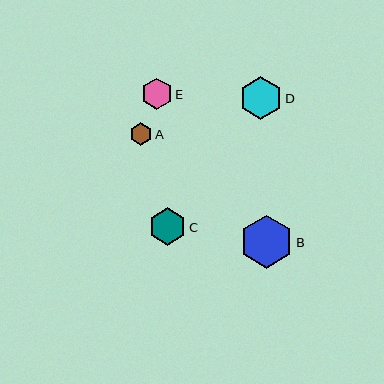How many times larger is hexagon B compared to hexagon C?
Hexagon B is approximately 1.4 times the size of hexagon C.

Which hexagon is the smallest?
Hexagon A is the smallest with a size of approximately 23 pixels.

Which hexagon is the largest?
Hexagon B is the largest with a size of approximately 52 pixels.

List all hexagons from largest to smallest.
From largest to smallest: B, D, C, E, A.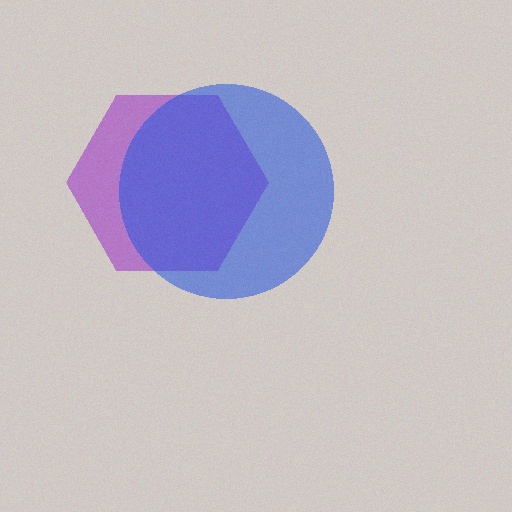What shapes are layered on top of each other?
The layered shapes are: a purple hexagon, a blue circle.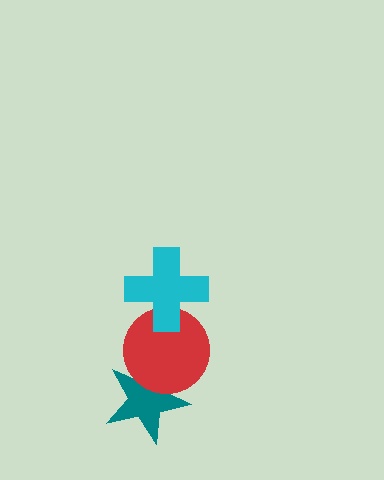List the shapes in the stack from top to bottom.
From top to bottom: the cyan cross, the red circle, the teal star.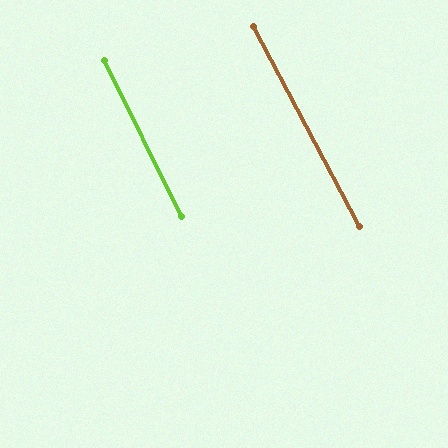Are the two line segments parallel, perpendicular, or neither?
Parallel — their directions differ by only 1.6°.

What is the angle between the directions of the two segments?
Approximately 2 degrees.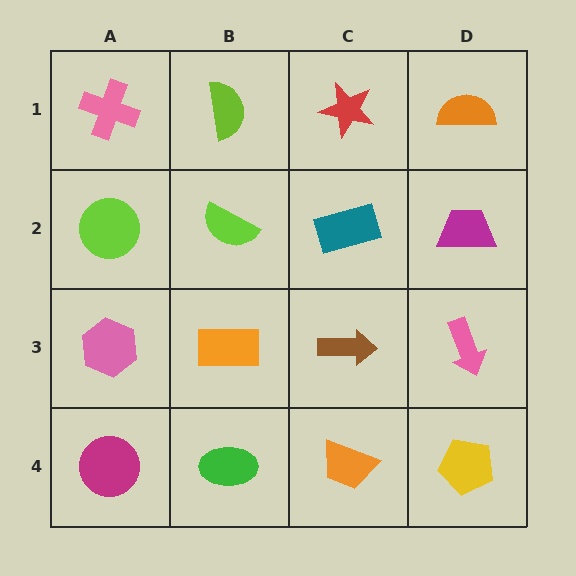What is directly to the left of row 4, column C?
A green ellipse.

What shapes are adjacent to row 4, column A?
A pink hexagon (row 3, column A), a green ellipse (row 4, column B).